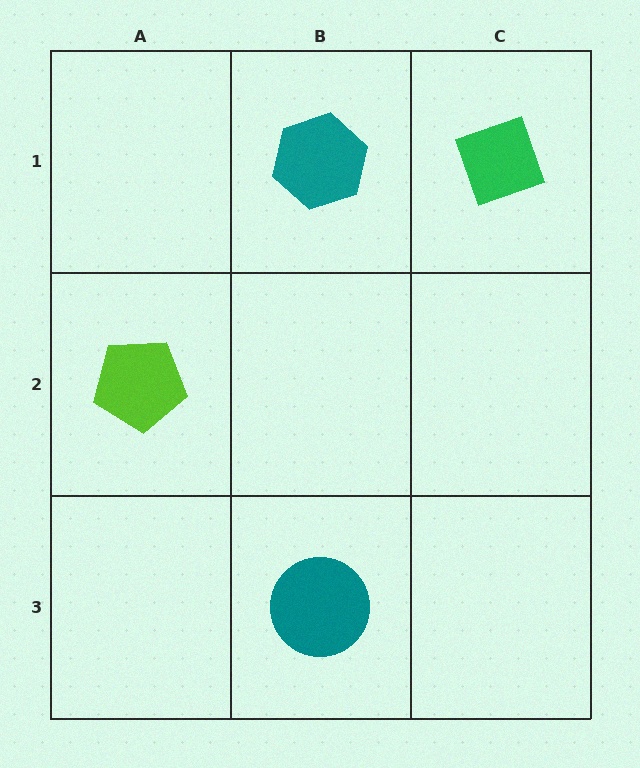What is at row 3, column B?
A teal circle.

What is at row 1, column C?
A green diamond.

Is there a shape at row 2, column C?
No, that cell is empty.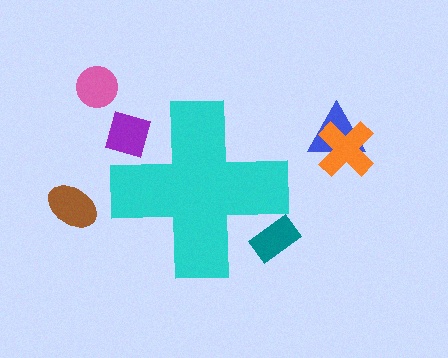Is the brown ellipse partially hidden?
No, the brown ellipse is fully visible.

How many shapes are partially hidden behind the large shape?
2 shapes are partially hidden.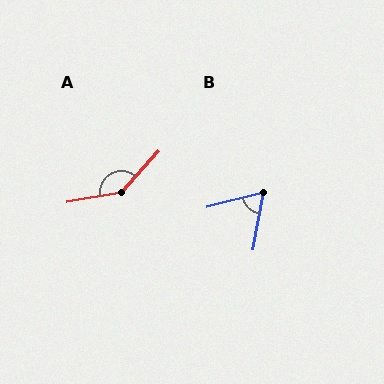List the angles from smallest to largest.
B (65°), A (142°).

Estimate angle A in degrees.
Approximately 142 degrees.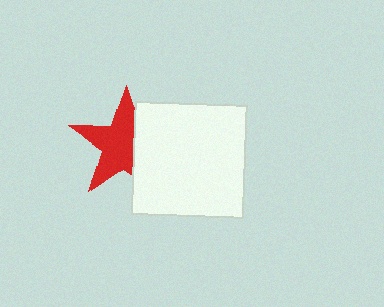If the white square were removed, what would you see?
You would see the complete red star.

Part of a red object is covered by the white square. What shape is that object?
It is a star.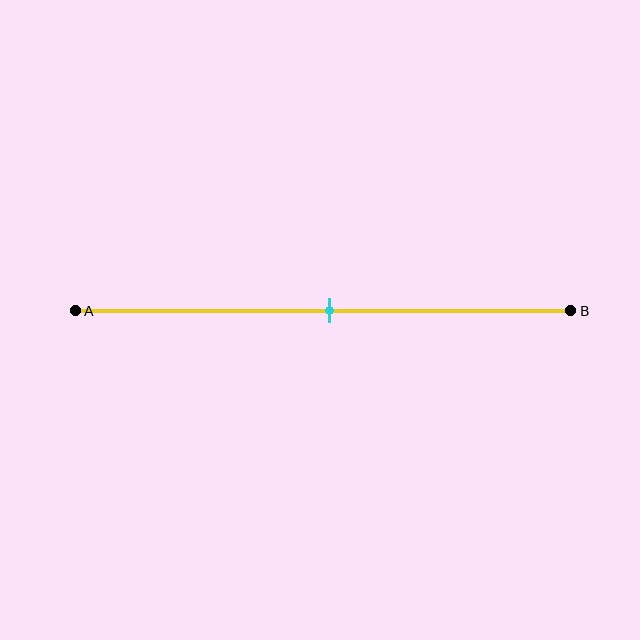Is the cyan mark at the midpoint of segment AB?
Yes, the mark is approximately at the midpoint.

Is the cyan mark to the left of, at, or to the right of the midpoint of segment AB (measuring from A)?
The cyan mark is approximately at the midpoint of segment AB.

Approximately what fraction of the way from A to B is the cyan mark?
The cyan mark is approximately 50% of the way from A to B.